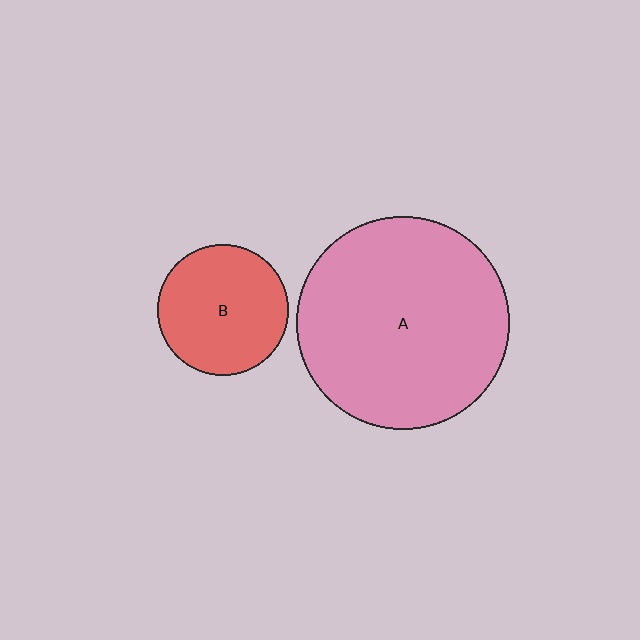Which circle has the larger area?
Circle A (pink).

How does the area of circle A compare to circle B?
Approximately 2.6 times.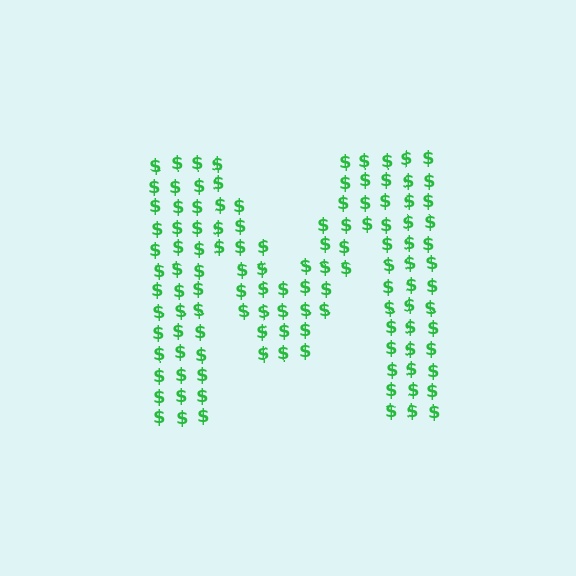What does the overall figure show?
The overall figure shows the letter M.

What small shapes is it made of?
It is made of small dollar signs.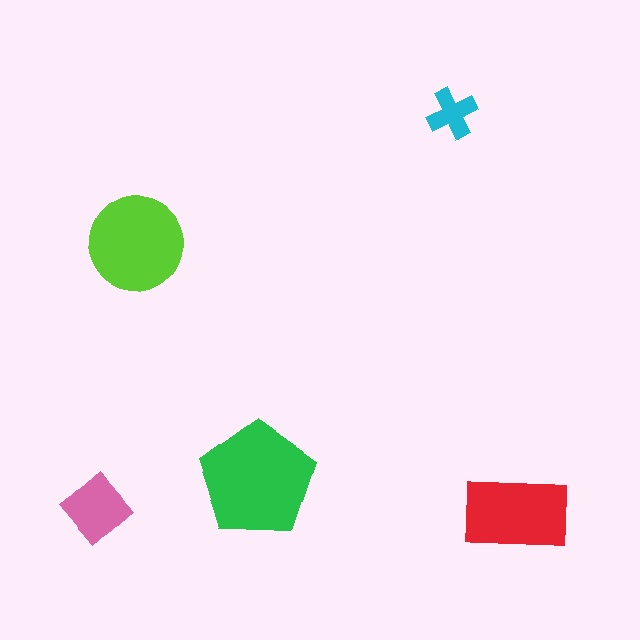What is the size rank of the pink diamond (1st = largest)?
4th.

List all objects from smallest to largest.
The cyan cross, the pink diamond, the red rectangle, the lime circle, the green pentagon.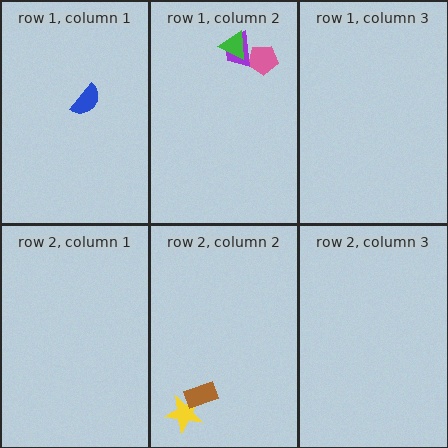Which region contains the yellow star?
The row 2, column 2 region.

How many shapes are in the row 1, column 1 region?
1.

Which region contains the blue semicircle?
The row 1, column 1 region.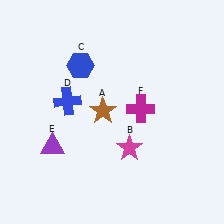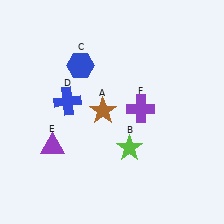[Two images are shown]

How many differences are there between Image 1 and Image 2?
There are 2 differences between the two images.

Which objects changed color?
B changed from magenta to lime. F changed from magenta to purple.